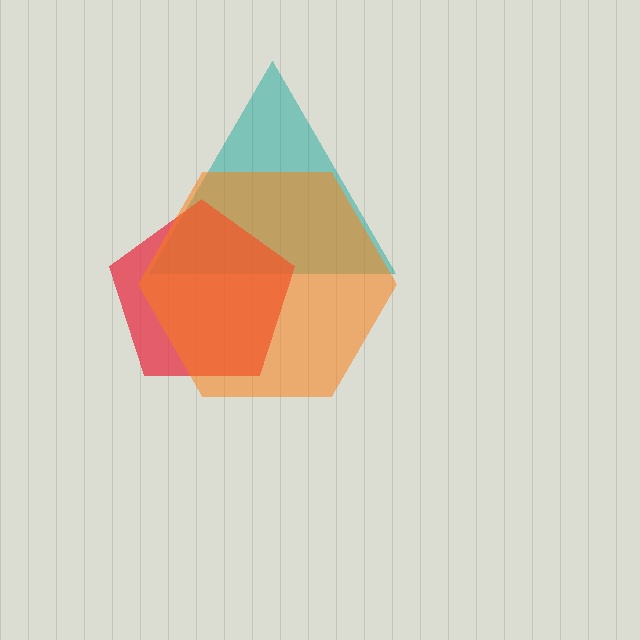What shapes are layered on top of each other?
The layered shapes are: a teal triangle, a red pentagon, an orange hexagon.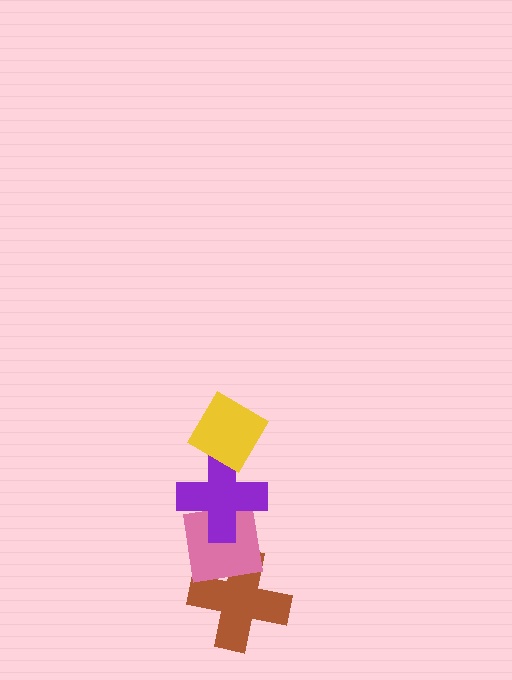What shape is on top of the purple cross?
The yellow diamond is on top of the purple cross.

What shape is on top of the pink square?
The purple cross is on top of the pink square.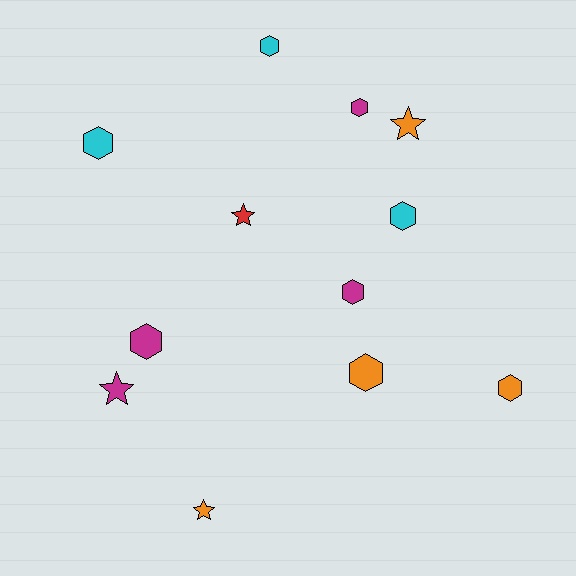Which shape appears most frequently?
Hexagon, with 8 objects.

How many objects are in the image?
There are 12 objects.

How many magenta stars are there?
There is 1 magenta star.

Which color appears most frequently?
Magenta, with 4 objects.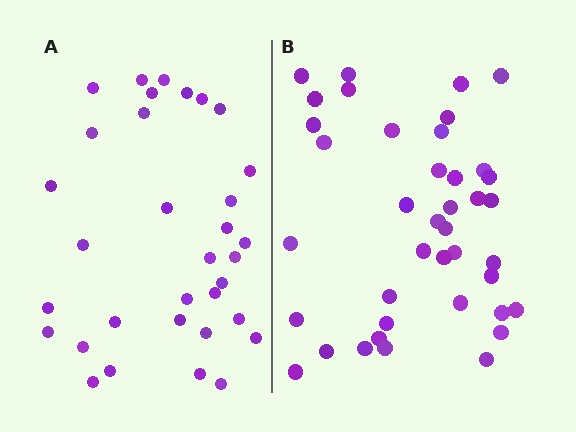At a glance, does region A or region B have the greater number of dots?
Region B (the right region) has more dots.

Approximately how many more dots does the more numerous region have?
Region B has roughly 8 or so more dots than region A.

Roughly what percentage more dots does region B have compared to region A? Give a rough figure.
About 20% more.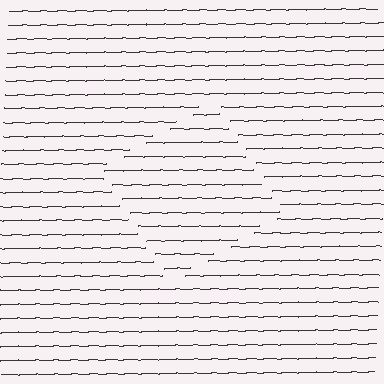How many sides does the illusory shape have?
4 sides — the line-ends trace a square.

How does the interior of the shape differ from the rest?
The interior of the shape contains the same grating, shifted by half a period — the contour is defined by the phase discontinuity where line-ends from the inner and outer gratings abut.